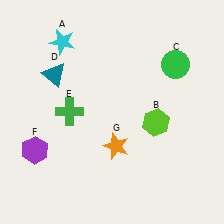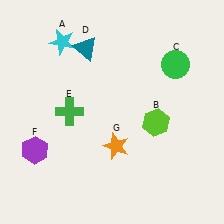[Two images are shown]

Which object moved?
The teal triangle (D) moved right.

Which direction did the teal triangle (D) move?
The teal triangle (D) moved right.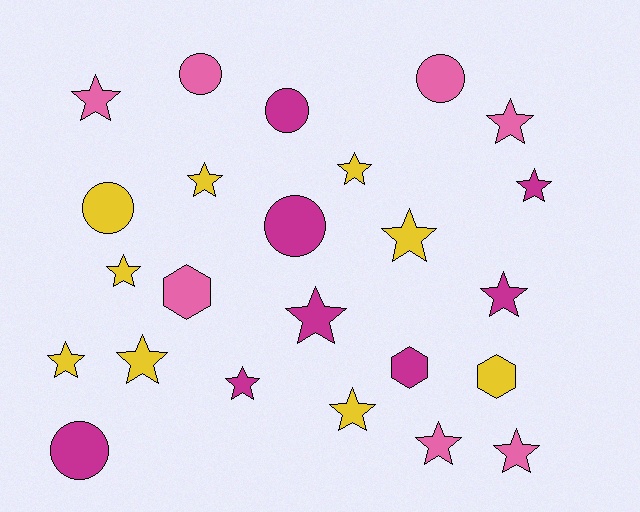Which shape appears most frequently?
Star, with 15 objects.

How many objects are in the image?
There are 24 objects.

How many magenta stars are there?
There are 4 magenta stars.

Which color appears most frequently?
Yellow, with 9 objects.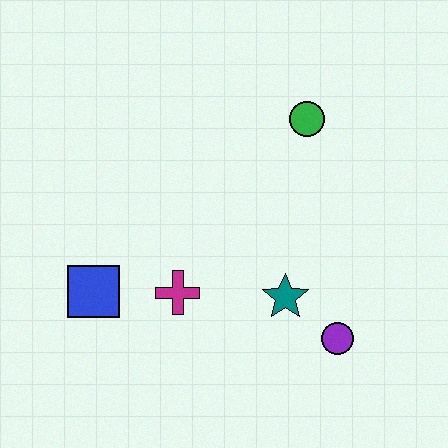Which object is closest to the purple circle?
The teal star is closest to the purple circle.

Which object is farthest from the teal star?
The blue square is farthest from the teal star.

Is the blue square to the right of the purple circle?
No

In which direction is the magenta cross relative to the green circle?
The magenta cross is below the green circle.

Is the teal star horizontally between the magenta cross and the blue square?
No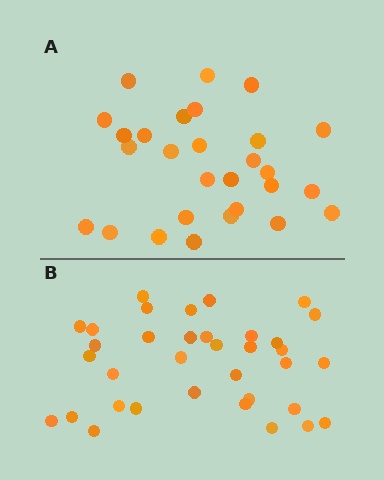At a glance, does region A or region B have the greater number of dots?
Region B (the bottom region) has more dots.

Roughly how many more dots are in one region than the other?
Region B has roughly 8 or so more dots than region A.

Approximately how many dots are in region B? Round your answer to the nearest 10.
About 40 dots. (The exact count is 35, which rounds to 40.)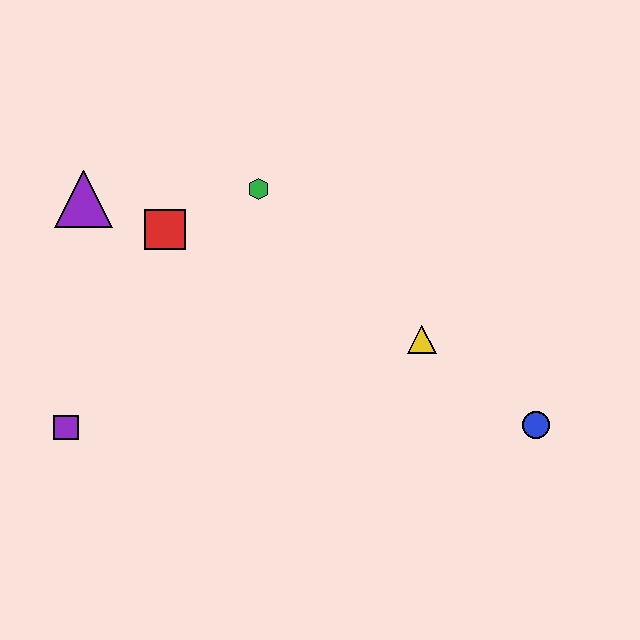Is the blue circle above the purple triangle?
No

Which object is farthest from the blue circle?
The purple triangle is farthest from the blue circle.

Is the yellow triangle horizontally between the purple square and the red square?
No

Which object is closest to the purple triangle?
The red square is closest to the purple triangle.